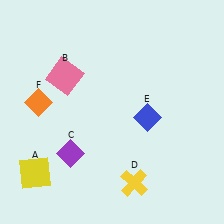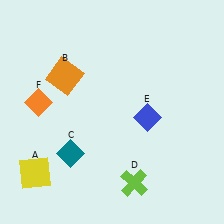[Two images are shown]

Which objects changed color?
B changed from pink to orange. C changed from purple to teal. D changed from yellow to lime.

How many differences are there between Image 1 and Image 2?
There are 3 differences between the two images.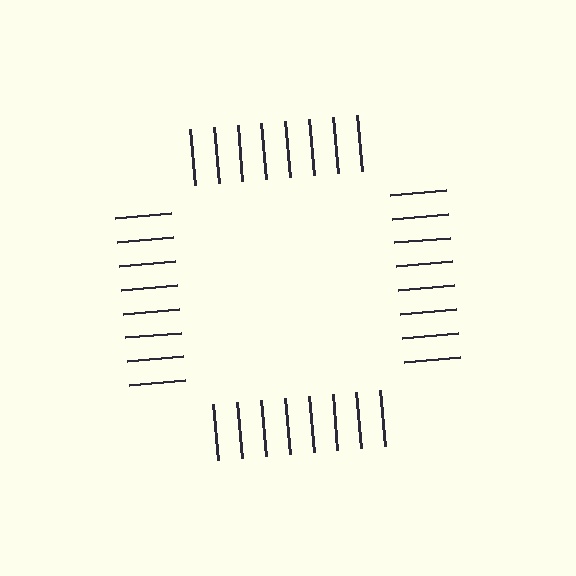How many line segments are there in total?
32 — 8 along each of the 4 edges.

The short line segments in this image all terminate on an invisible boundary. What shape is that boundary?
An illusory square — the line segments terminate on its edges but no continuous stroke is drawn.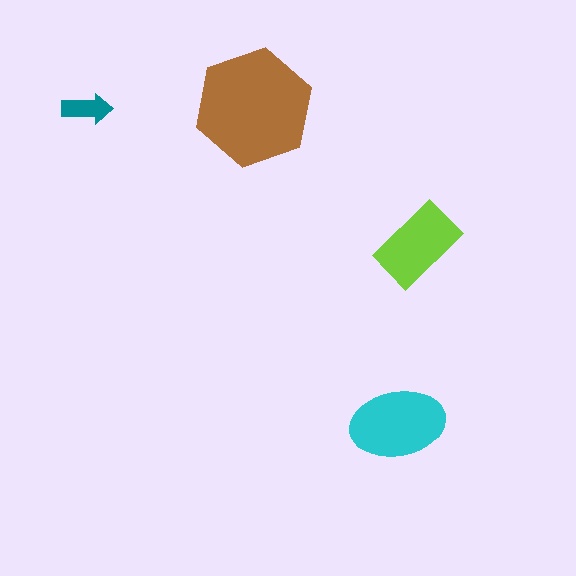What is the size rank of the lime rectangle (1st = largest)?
3rd.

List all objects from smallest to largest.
The teal arrow, the lime rectangle, the cyan ellipse, the brown hexagon.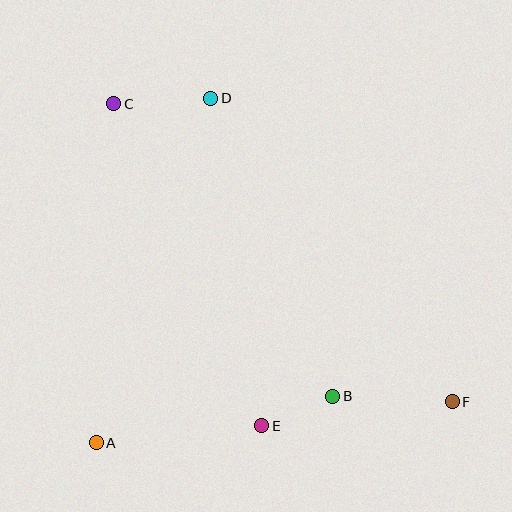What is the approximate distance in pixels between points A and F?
The distance between A and F is approximately 358 pixels.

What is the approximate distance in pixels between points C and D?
The distance between C and D is approximately 97 pixels.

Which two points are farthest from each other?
Points C and F are farthest from each other.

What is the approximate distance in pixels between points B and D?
The distance between B and D is approximately 322 pixels.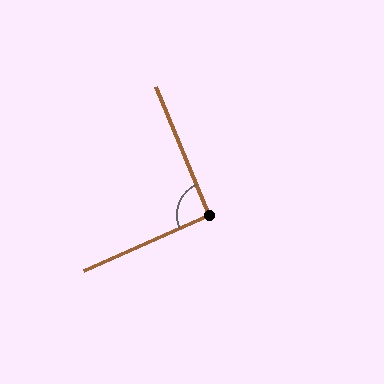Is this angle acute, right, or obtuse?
It is approximately a right angle.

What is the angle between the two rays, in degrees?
Approximately 91 degrees.